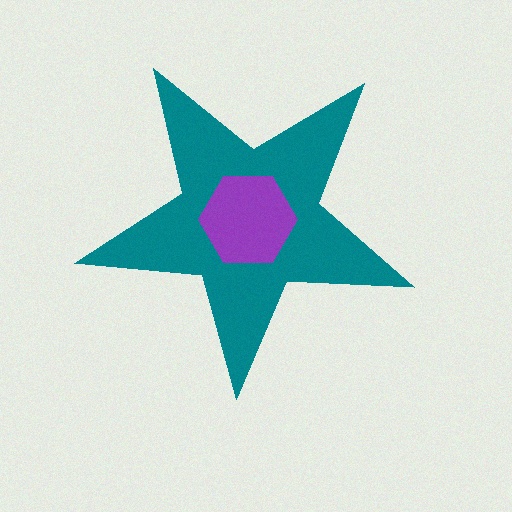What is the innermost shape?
The purple hexagon.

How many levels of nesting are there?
2.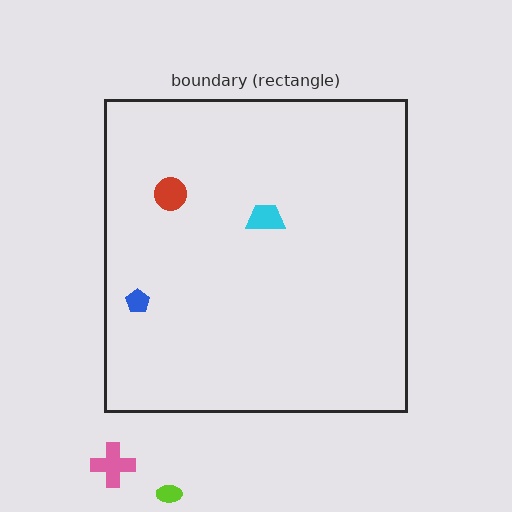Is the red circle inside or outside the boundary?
Inside.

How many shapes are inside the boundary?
3 inside, 2 outside.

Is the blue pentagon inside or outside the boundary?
Inside.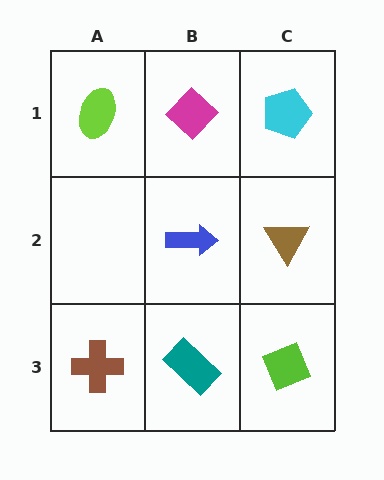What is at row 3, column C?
A lime diamond.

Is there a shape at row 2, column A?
No, that cell is empty.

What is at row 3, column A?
A brown cross.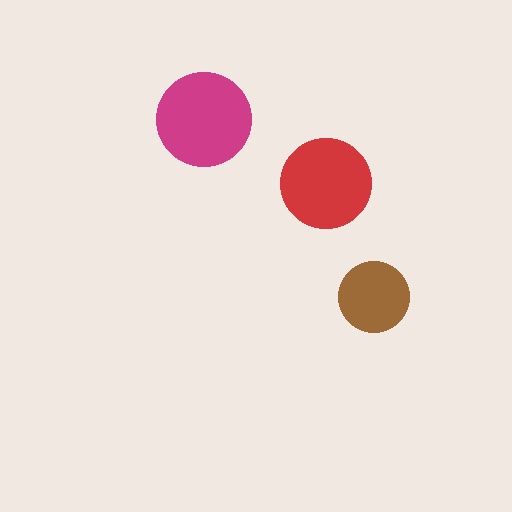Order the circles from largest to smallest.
the magenta one, the red one, the brown one.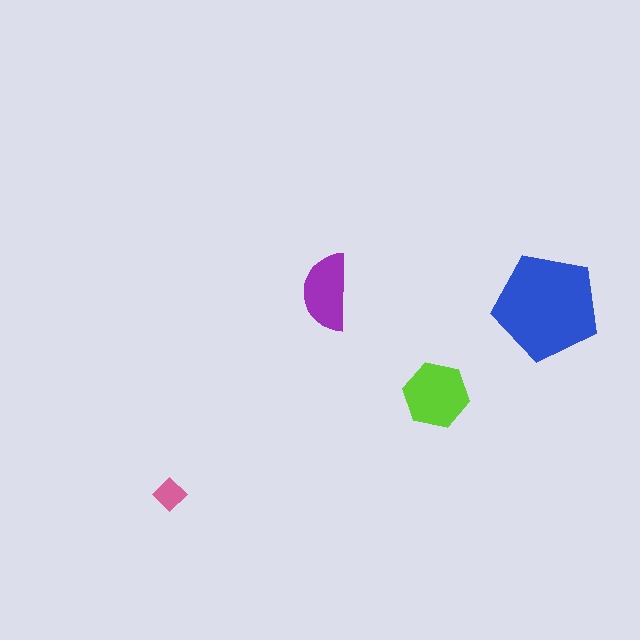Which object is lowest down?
The pink diamond is bottommost.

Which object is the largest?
The blue pentagon.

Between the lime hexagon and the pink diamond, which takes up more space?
The lime hexagon.